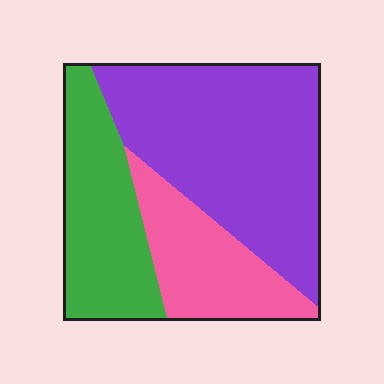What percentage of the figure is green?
Green takes up about one quarter (1/4) of the figure.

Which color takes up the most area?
Purple, at roughly 50%.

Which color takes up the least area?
Pink, at roughly 20%.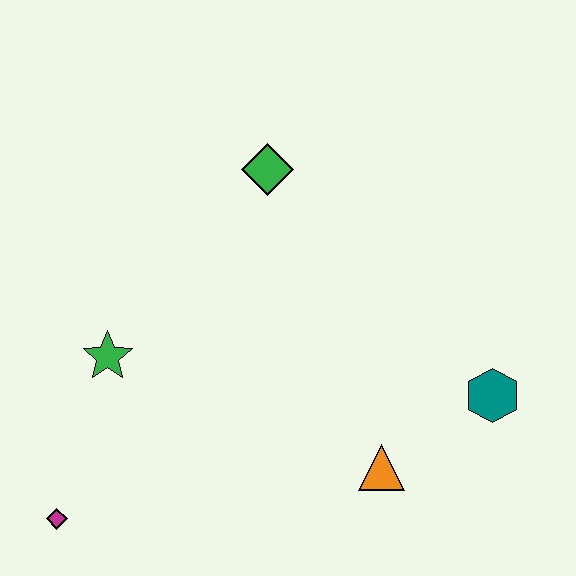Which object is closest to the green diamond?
The green star is closest to the green diamond.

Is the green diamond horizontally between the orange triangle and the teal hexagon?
No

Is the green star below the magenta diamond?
No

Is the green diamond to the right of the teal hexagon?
No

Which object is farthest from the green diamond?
The magenta diamond is farthest from the green diamond.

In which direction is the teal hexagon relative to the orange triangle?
The teal hexagon is to the right of the orange triangle.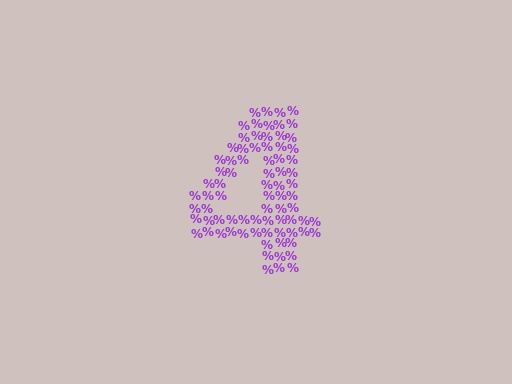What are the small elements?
The small elements are percent signs.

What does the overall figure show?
The overall figure shows the digit 4.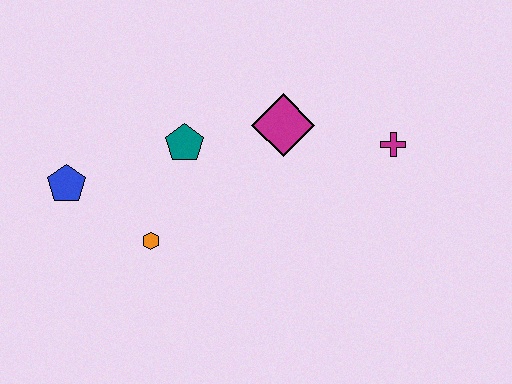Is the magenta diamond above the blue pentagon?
Yes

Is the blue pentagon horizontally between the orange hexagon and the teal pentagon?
No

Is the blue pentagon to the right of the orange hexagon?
No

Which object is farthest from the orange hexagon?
The magenta cross is farthest from the orange hexagon.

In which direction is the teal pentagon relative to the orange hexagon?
The teal pentagon is above the orange hexagon.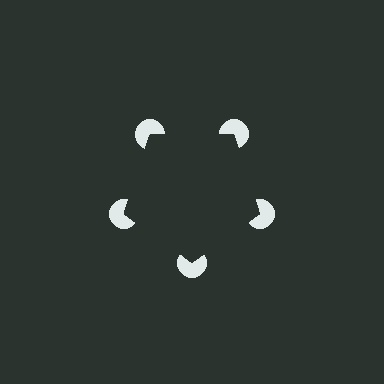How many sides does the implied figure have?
5 sides.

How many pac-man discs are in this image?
There are 5 — one at each vertex of the illusory pentagon.